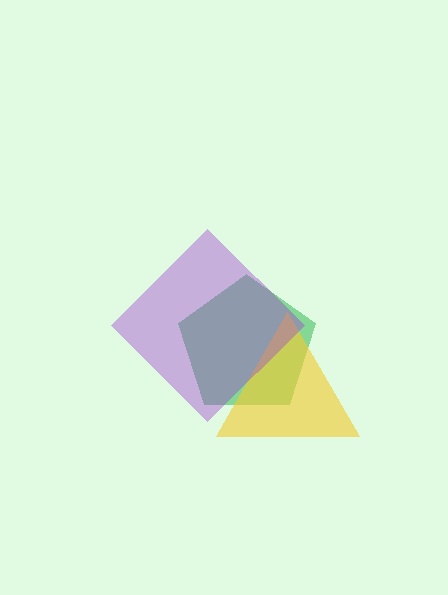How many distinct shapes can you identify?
There are 3 distinct shapes: a green pentagon, a yellow triangle, a purple diamond.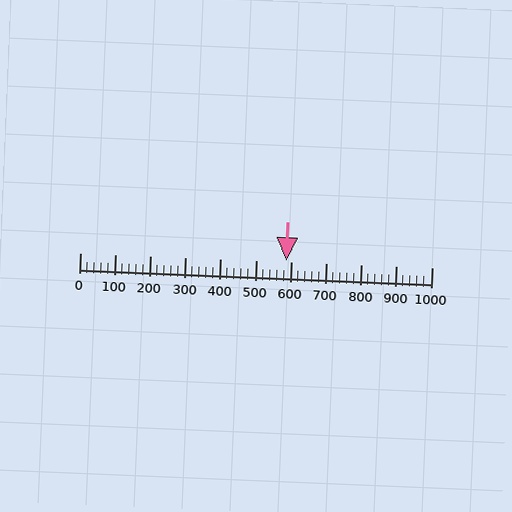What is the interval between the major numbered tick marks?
The major tick marks are spaced 100 units apart.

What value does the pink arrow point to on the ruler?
The pink arrow points to approximately 588.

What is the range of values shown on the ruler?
The ruler shows values from 0 to 1000.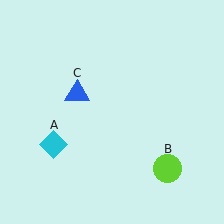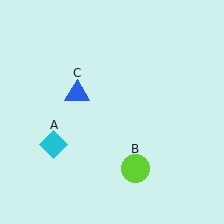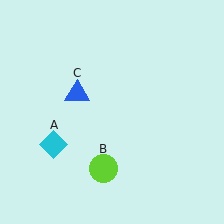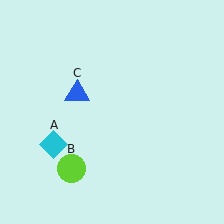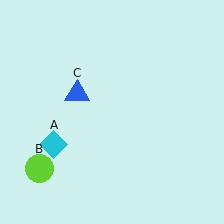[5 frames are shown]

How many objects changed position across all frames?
1 object changed position: lime circle (object B).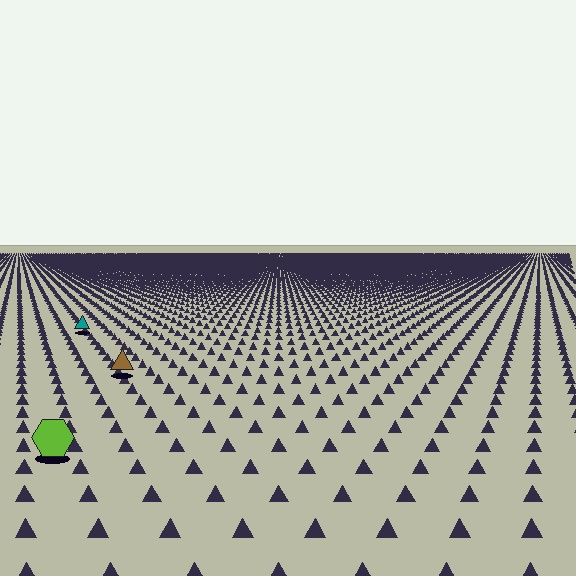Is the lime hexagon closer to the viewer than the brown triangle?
Yes. The lime hexagon is closer — you can tell from the texture gradient: the ground texture is coarser near it.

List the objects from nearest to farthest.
From nearest to farthest: the lime hexagon, the brown triangle, the teal triangle.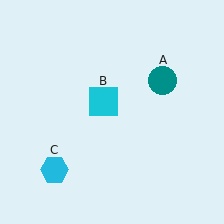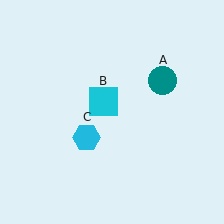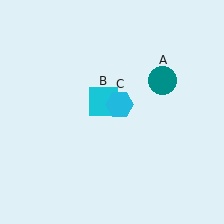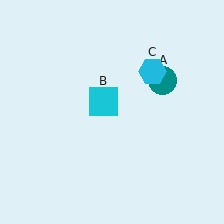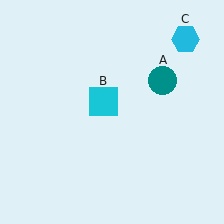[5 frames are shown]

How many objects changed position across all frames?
1 object changed position: cyan hexagon (object C).